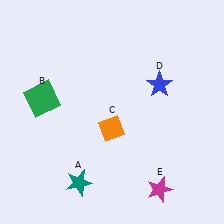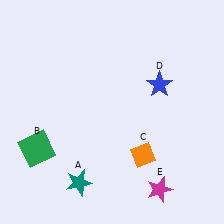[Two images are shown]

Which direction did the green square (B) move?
The green square (B) moved down.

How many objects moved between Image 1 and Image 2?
2 objects moved between the two images.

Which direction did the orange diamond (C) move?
The orange diamond (C) moved right.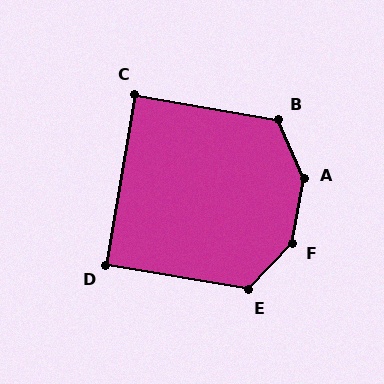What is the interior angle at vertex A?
Approximately 146 degrees (obtuse).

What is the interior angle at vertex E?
Approximately 124 degrees (obtuse).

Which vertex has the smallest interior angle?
C, at approximately 90 degrees.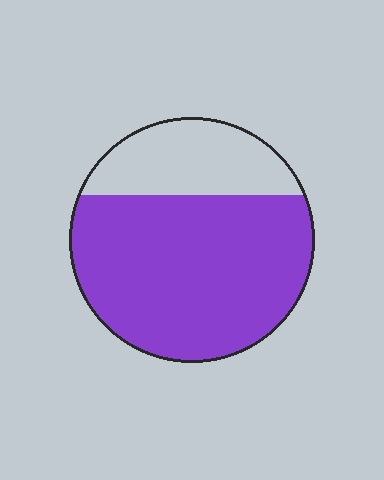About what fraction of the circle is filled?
About three quarters (3/4).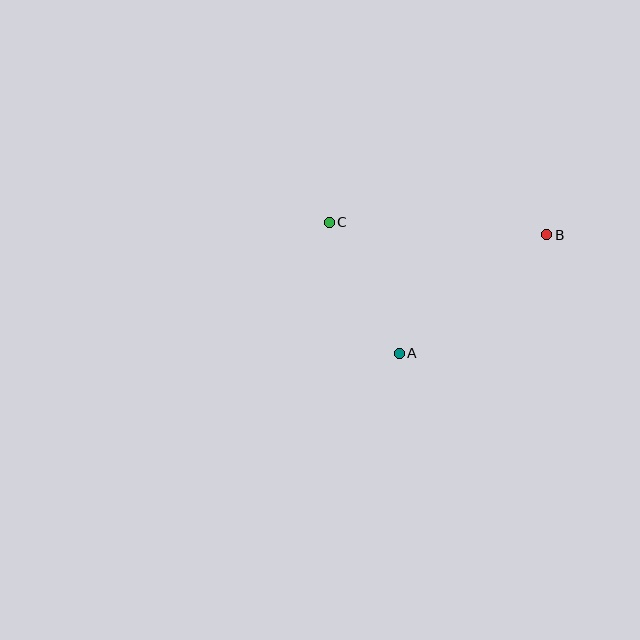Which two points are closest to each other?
Points A and C are closest to each other.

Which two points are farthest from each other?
Points B and C are farthest from each other.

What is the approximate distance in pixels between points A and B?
The distance between A and B is approximately 189 pixels.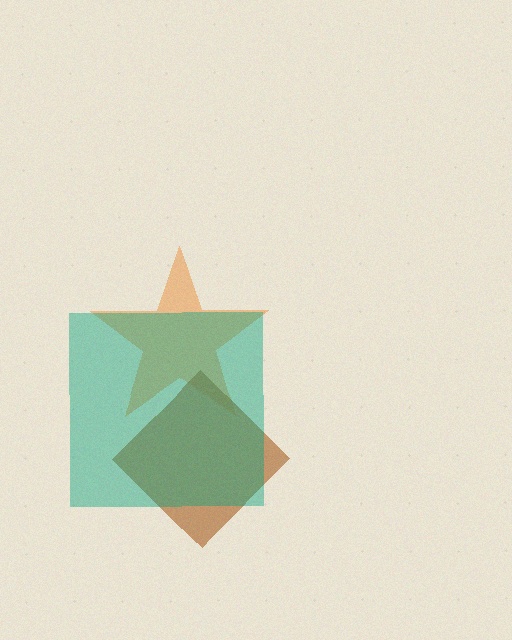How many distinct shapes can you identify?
There are 3 distinct shapes: an orange star, a brown diamond, a teal square.